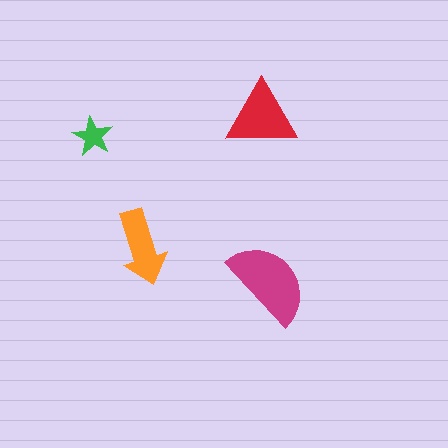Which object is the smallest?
The green star.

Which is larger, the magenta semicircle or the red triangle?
The magenta semicircle.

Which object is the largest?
The magenta semicircle.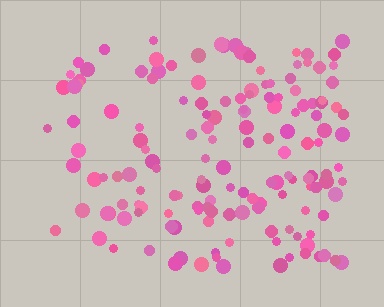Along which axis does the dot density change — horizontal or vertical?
Horizontal.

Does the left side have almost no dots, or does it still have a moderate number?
Still a moderate number, just noticeably fewer than the right.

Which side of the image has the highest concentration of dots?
The right.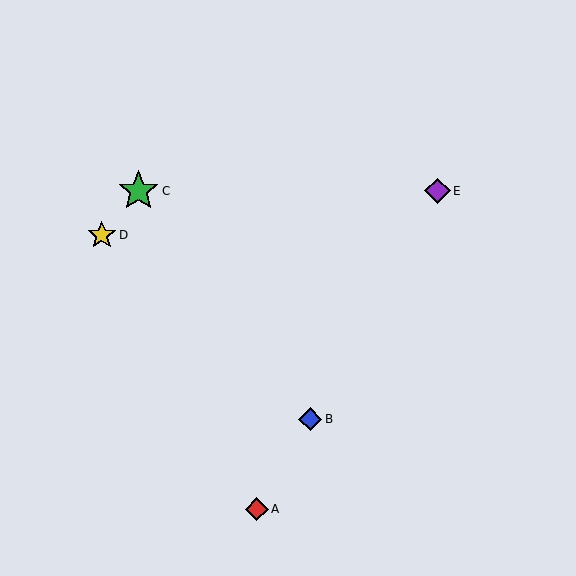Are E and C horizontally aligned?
Yes, both are at y≈191.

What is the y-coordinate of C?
Object C is at y≈191.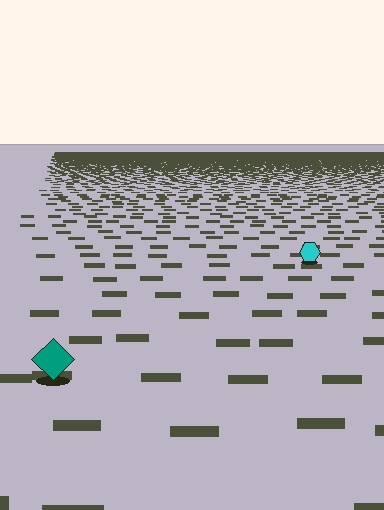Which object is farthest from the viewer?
The cyan hexagon is farthest from the viewer. It appears smaller and the ground texture around it is denser.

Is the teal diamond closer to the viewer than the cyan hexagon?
Yes. The teal diamond is closer — you can tell from the texture gradient: the ground texture is coarser near it.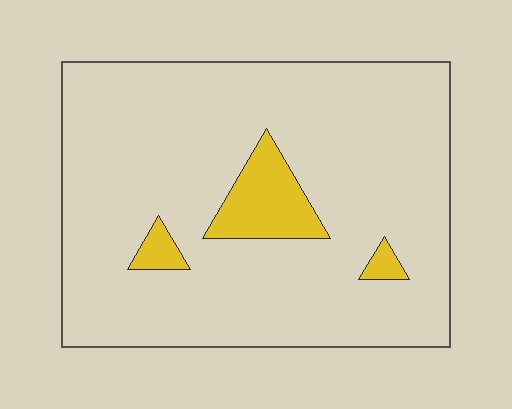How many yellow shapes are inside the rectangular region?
3.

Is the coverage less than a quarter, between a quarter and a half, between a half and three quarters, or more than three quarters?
Less than a quarter.